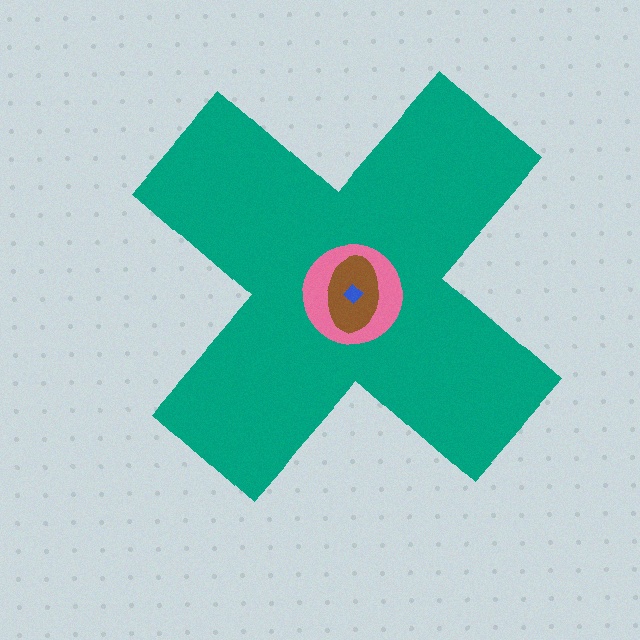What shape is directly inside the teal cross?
The pink circle.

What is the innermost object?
The blue diamond.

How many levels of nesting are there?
4.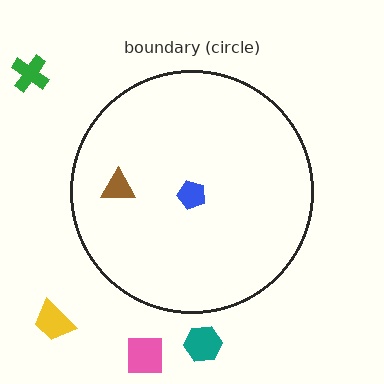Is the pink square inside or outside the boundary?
Outside.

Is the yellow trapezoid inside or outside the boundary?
Outside.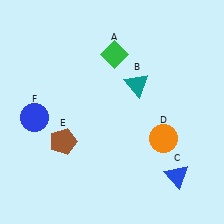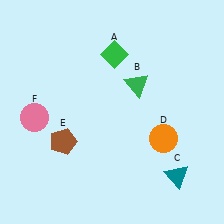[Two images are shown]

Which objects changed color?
B changed from teal to green. C changed from blue to teal. F changed from blue to pink.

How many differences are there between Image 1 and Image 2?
There are 3 differences between the two images.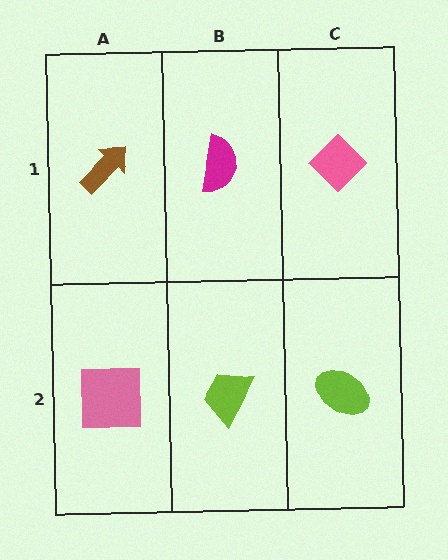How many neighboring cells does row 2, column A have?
2.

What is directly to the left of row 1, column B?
A brown arrow.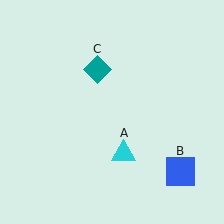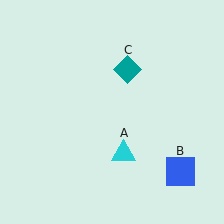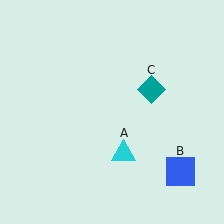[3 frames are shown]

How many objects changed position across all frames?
1 object changed position: teal diamond (object C).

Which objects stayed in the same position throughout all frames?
Cyan triangle (object A) and blue square (object B) remained stationary.